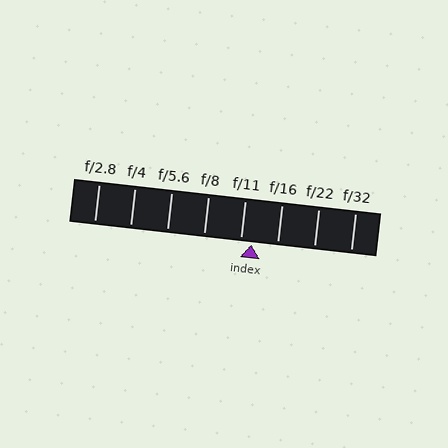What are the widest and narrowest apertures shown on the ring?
The widest aperture shown is f/2.8 and the narrowest is f/32.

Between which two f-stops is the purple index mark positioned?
The index mark is between f/11 and f/16.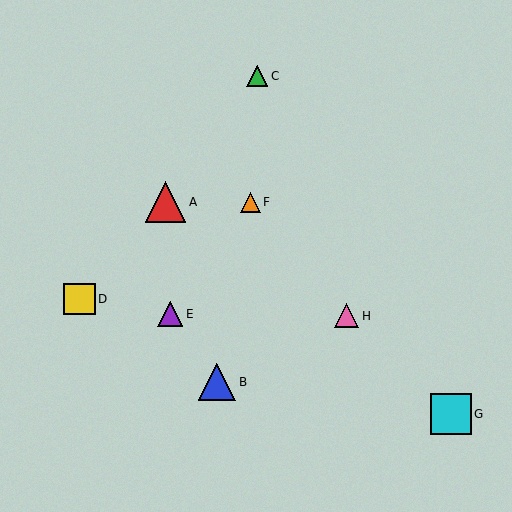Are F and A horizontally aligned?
Yes, both are at y≈202.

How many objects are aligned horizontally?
2 objects (A, F) are aligned horizontally.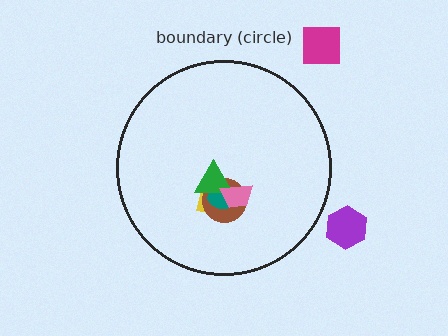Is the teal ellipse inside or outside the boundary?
Inside.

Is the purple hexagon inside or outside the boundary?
Outside.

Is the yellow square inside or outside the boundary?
Inside.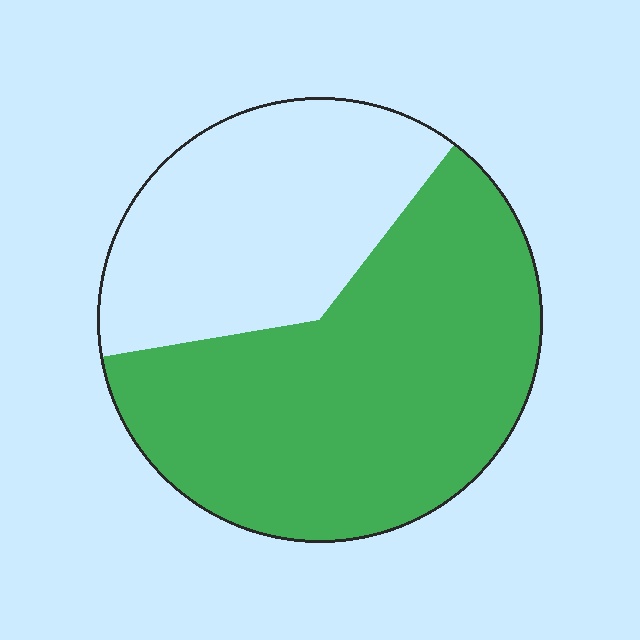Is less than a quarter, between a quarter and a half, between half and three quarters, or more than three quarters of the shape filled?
Between half and three quarters.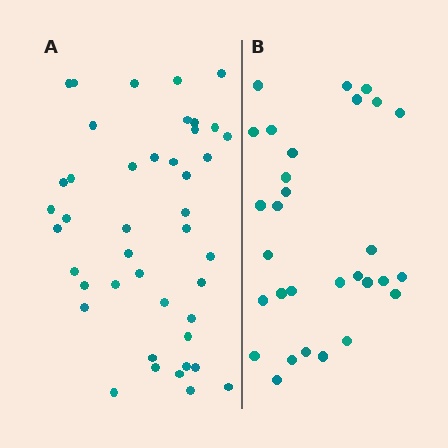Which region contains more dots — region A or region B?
Region A (the left region) has more dots.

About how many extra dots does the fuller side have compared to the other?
Region A has approximately 15 more dots than region B.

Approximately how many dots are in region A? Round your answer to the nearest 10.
About 40 dots. (The exact count is 43, which rounds to 40.)